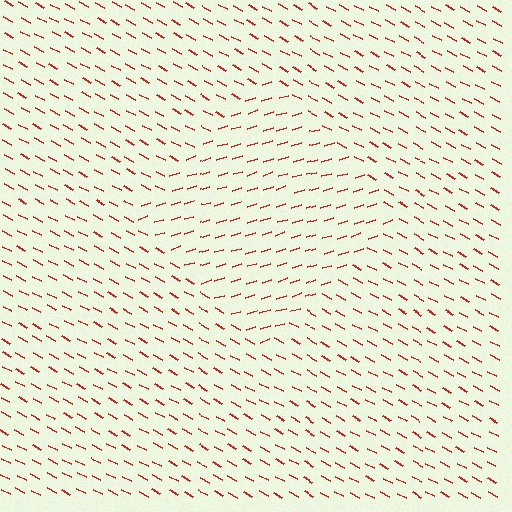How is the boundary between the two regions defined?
The boundary is defined purely by a change in line orientation (approximately 45 degrees difference). All lines are the same color and thickness.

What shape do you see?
I see a diamond.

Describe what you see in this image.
The image is filled with small red line segments. A diamond region in the image has lines oriented differently from the surrounding lines, creating a visible texture boundary.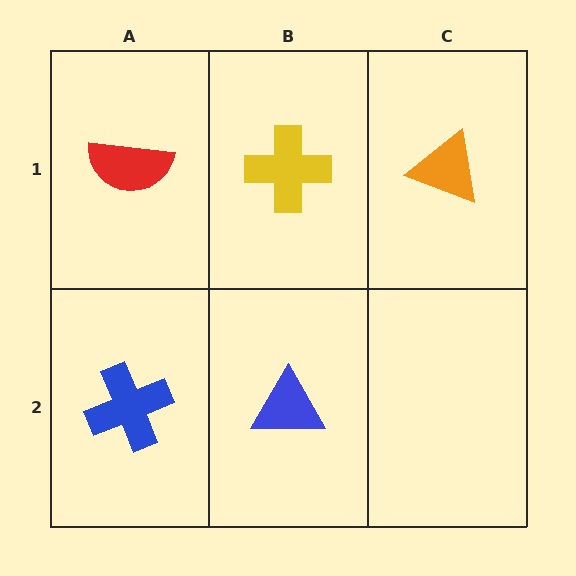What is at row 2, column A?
A blue cross.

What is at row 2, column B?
A blue triangle.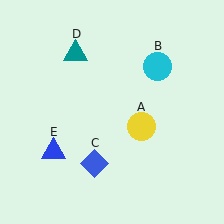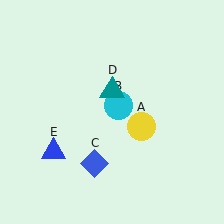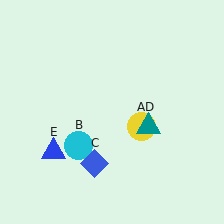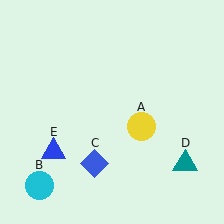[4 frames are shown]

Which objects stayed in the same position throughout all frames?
Yellow circle (object A) and blue diamond (object C) and blue triangle (object E) remained stationary.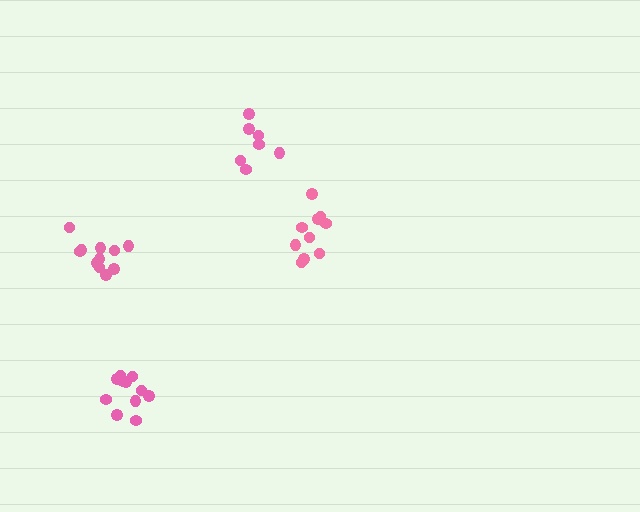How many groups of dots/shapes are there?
There are 4 groups.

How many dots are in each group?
Group 1: 7 dots, Group 2: 11 dots, Group 3: 10 dots, Group 4: 11 dots (39 total).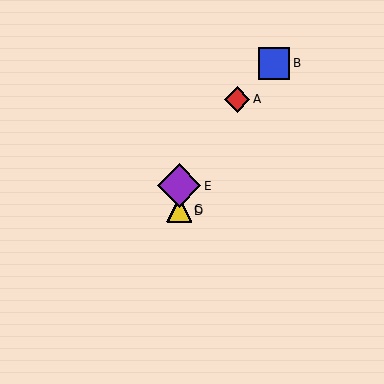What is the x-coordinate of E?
Object E is at x≈179.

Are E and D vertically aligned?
Yes, both are at x≈179.